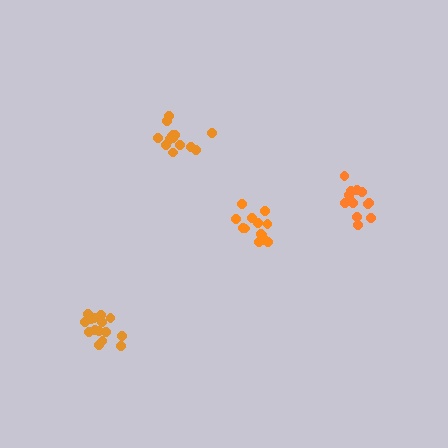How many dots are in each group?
Group 1: 14 dots, Group 2: 15 dots, Group 3: 14 dots, Group 4: 13 dots (56 total).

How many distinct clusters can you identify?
There are 4 distinct clusters.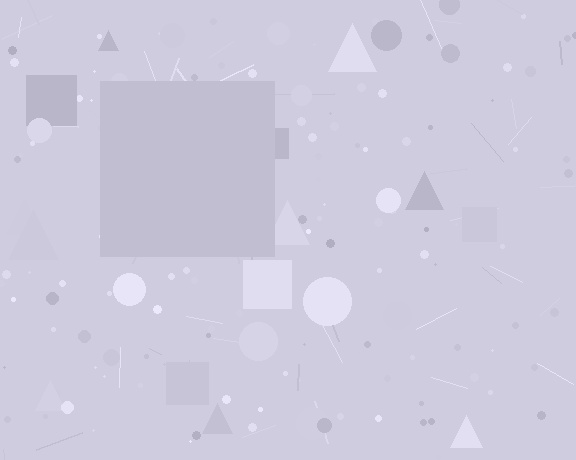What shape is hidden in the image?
A square is hidden in the image.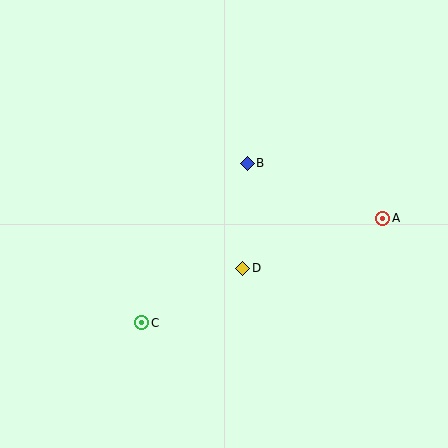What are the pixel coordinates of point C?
Point C is at (142, 323).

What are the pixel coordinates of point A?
Point A is at (383, 218).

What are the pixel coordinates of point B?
Point B is at (247, 163).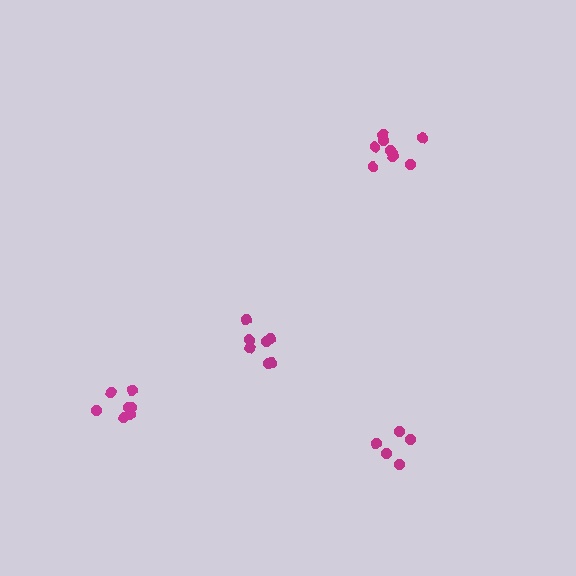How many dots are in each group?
Group 1: 9 dots, Group 2: 7 dots, Group 3: 5 dots, Group 4: 7 dots (28 total).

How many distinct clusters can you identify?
There are 4 distinct clusters.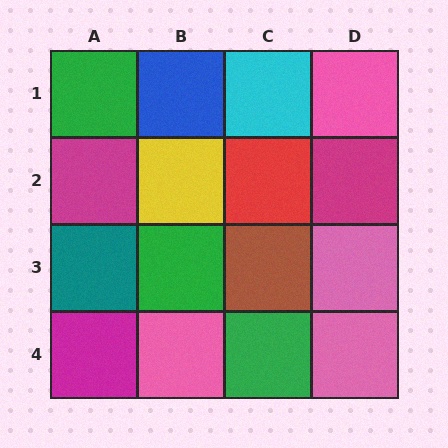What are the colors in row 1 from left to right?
Green, blue, cyan, pink.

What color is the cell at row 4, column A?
Magenta.